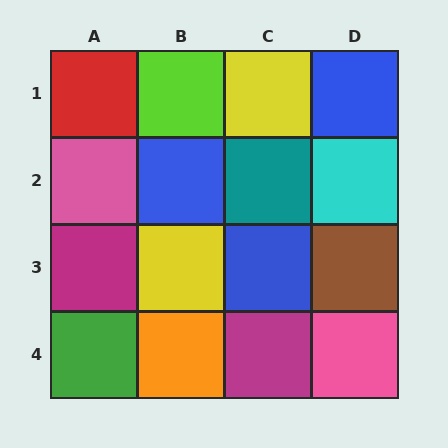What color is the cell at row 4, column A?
Green.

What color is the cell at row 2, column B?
Blue.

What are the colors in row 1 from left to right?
Red, lime, yellow, blue.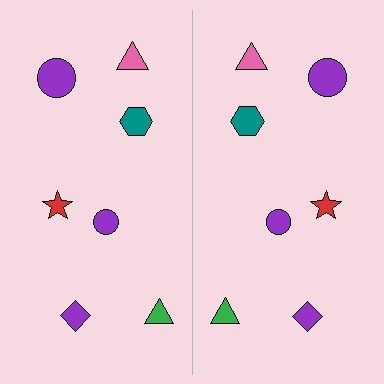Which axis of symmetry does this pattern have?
The pattern has a vertical axis of symmetry running through the center of the image.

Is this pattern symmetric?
Yes, this pattern has bilateral (reflection) symmetry.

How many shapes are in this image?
There are 14 shapes in this image.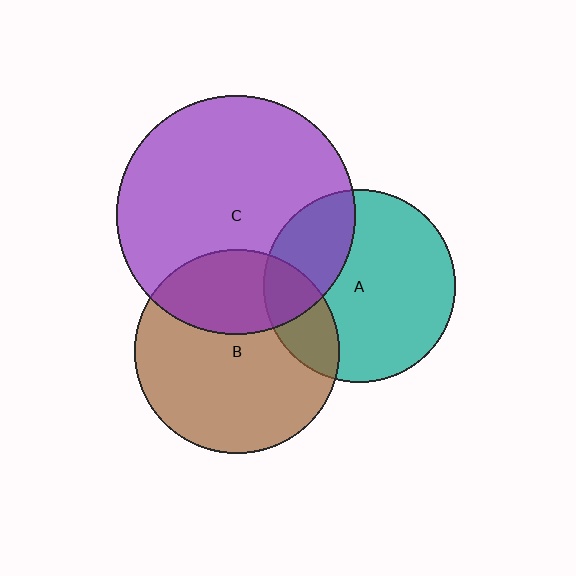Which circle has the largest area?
Circle C (purple).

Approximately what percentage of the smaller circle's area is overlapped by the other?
Approximately 30%.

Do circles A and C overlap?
Yes.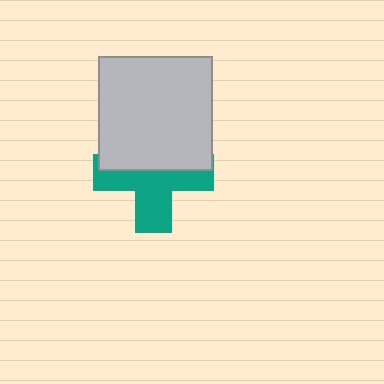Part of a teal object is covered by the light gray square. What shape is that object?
It is a cross.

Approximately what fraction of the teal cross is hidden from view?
Roughly 47% of the teal cross is hidden behind the light gray square.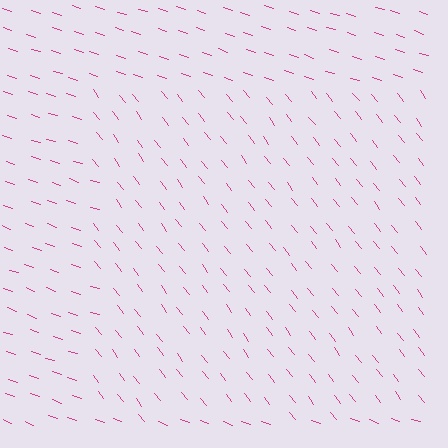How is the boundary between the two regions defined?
The boundary is defined purely by a change in line orientation (approximately 34 degrees difference). All lines are the same color and thickness.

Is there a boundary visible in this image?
Yes, there is a texture boundary formed by a change in line orientation.